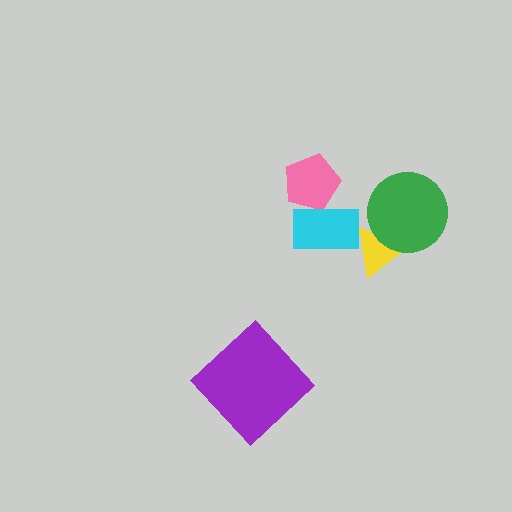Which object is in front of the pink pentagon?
The cyan rectangle is in front of the pink pentagon.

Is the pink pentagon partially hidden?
Yes, it is partially covered by another shape.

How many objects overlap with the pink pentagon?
1 object overlaps with the pink pentagon.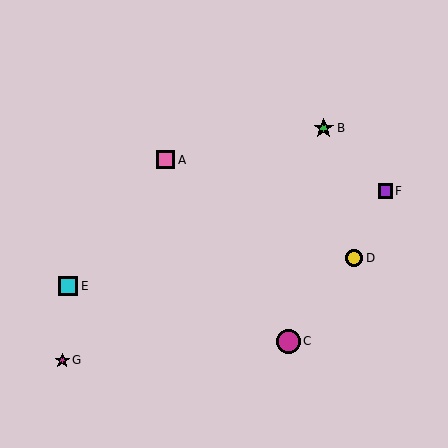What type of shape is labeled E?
Shape E is a cyan square.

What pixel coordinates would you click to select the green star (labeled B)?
Click at (324, 128) to select the green star B.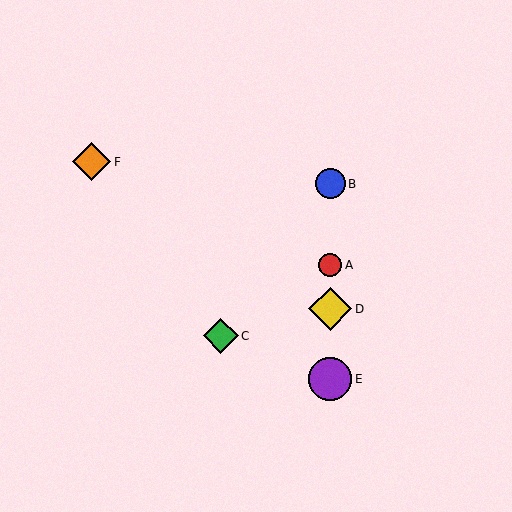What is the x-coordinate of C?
Object C is at x≈221.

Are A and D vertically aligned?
Yes, both are at x≈330.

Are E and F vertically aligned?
No, E is at x≈330 and F is at x≈92.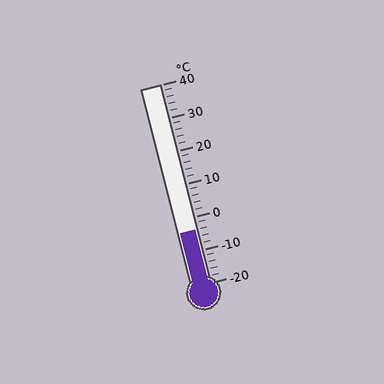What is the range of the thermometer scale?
The thermometer scale ranges from -20°C to 40°C.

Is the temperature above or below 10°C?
The temperature is below 10°C.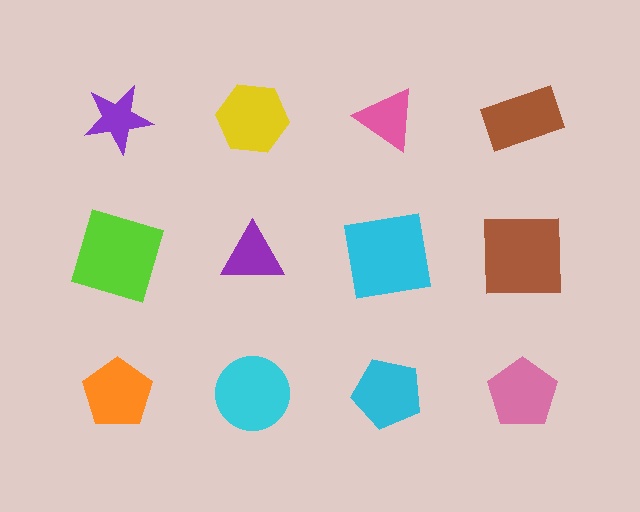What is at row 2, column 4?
A brown square.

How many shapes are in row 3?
4 shapes.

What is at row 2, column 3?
A cyan square.